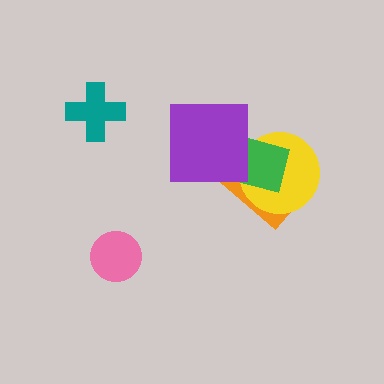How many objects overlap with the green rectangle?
3 objects overlap with the green rectangle.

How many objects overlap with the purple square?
2 objects overlap with the purple square.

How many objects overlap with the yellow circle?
2 objects overlap with the yellow circle.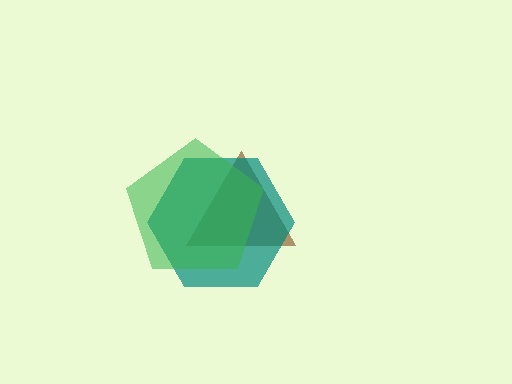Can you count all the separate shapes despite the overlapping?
Yes, there are 3 separate shapes.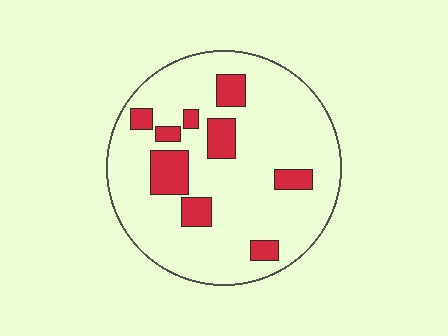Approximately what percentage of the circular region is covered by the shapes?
Approximately 15%.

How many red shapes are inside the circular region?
9.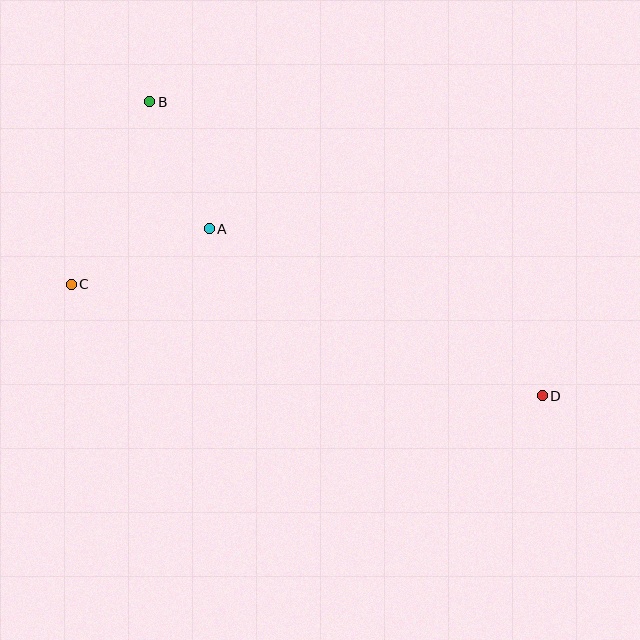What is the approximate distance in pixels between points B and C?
The distance between B and C is approximately 199 pixels.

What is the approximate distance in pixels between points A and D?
The distance between A and D is approximately 373 pixels.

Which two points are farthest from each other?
Points B and D are farthest from each other.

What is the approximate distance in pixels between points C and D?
The distance between C and D is approximately 484 pixels.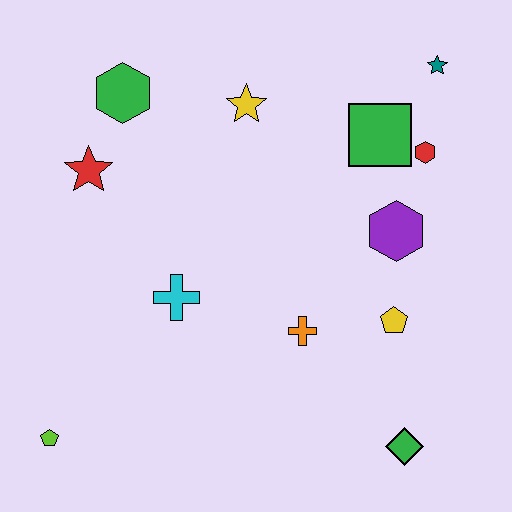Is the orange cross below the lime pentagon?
No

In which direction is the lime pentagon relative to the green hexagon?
The lime pentagon is below the green hexagon.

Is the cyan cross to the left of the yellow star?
Yes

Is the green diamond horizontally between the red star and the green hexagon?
No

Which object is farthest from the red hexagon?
The lime pentagon is farthest from the red hexagon.